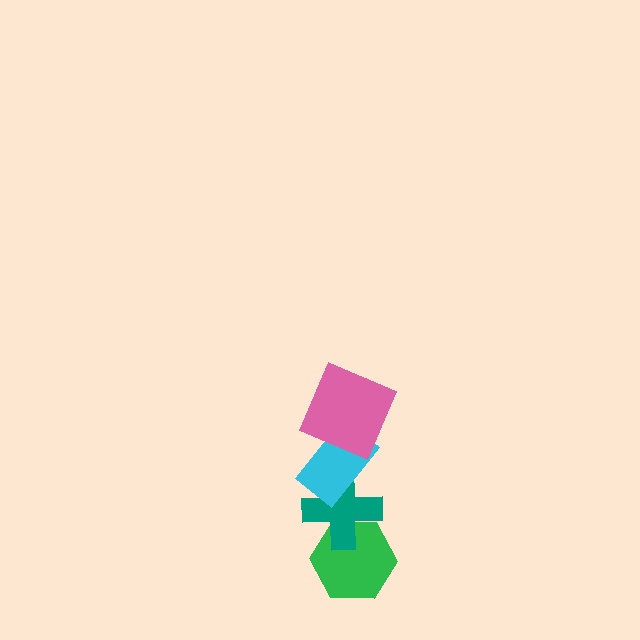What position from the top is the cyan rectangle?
The cyan rectangle is 2nd from the top.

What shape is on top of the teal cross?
The cyan rectangle is on top of the teal cross.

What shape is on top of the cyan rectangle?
The pink square is on top of the cyan rectangle.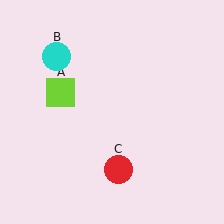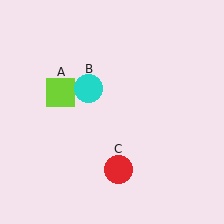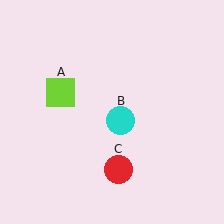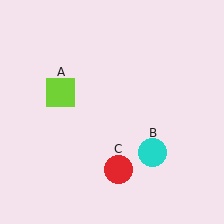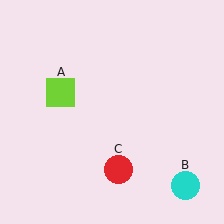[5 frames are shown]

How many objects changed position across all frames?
1 object changed position: cyan circle (object B).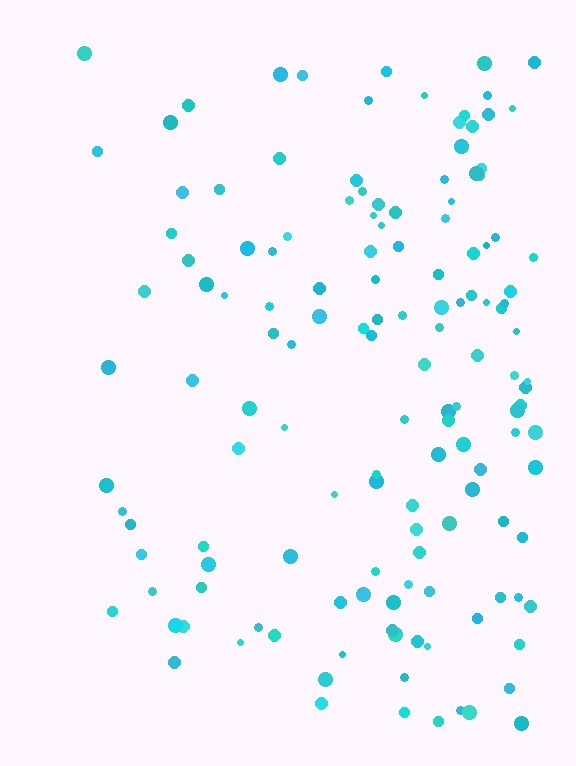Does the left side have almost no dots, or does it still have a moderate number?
Still a moderate number, just noticeably fewer than the right.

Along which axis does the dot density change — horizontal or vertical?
Horizontal.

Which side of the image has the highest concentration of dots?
The right.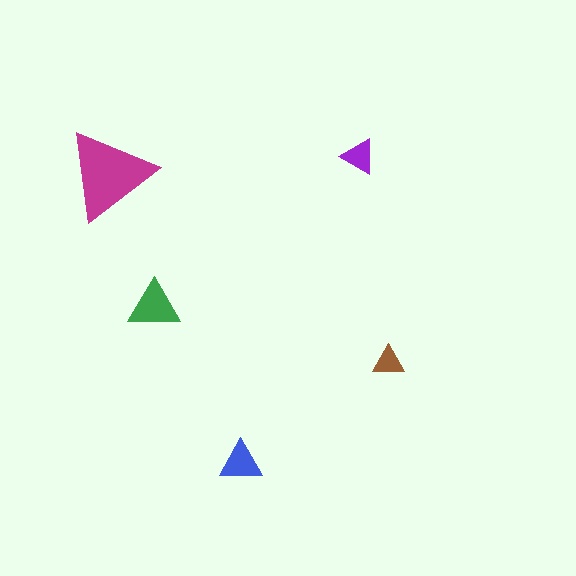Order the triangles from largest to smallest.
the magenta one, the green one, the blue one, the purple one, the brown one.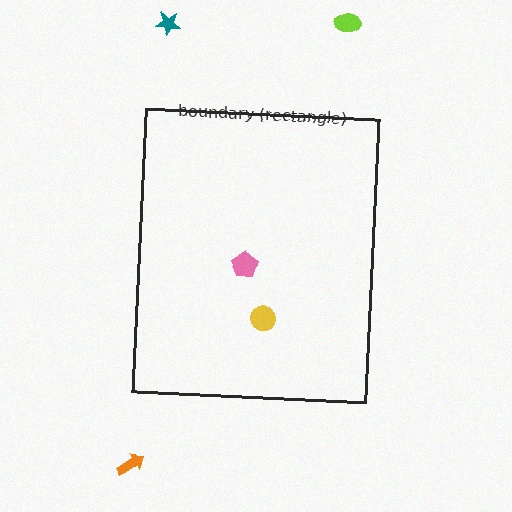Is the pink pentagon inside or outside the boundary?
Inside.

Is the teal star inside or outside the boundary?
Outside.